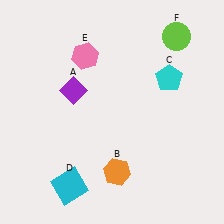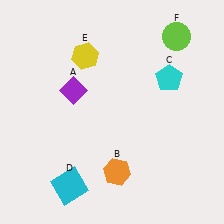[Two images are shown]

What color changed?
The hexagon (E) changed from pink in Image 1 to yellow in Image 2.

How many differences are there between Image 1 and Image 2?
There is 1 difference between the two images.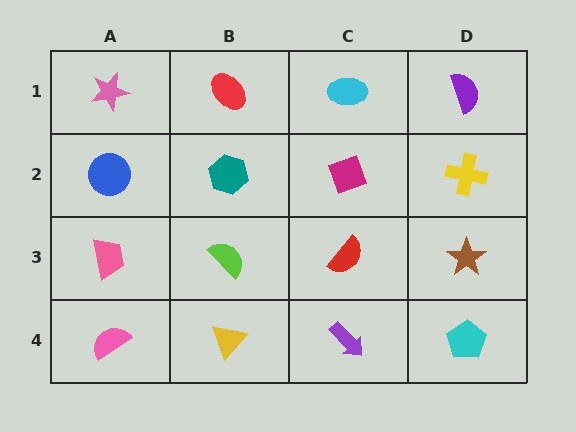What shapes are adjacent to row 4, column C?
A red semicircle (row 3, column C), a yellow triangle (row 4, column B), a cyan pentagon (row 4, column D).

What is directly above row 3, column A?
A blue circle.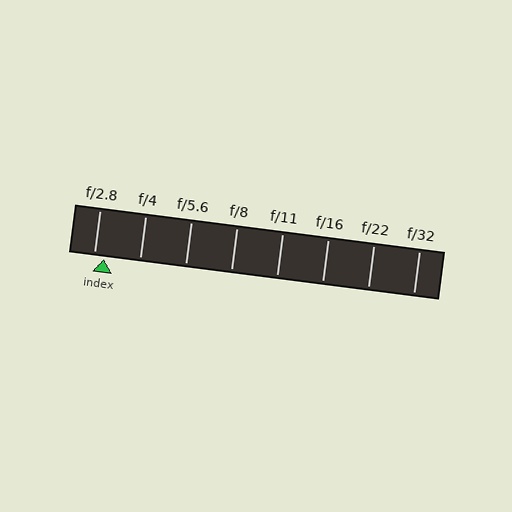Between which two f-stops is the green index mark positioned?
The index mark is between f/2.8 and f/4.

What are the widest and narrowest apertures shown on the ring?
The widest aperture shown is f/2.8 and the narrowest is f/32.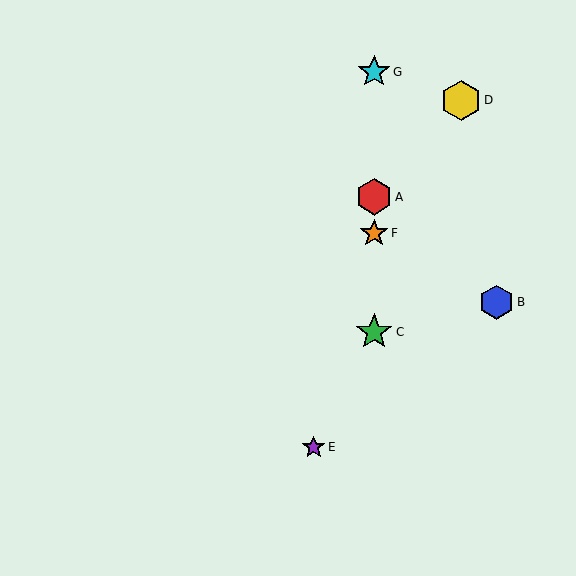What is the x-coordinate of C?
Object C is at x≈374.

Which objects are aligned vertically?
Objects A, C, F, G are aligned vertically.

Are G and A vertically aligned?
Yes, both are at x≈374.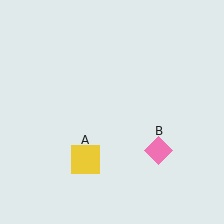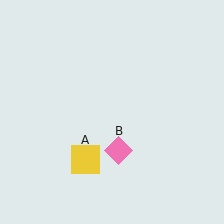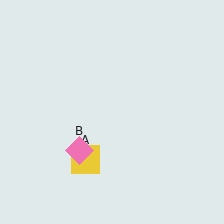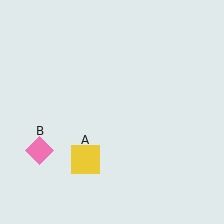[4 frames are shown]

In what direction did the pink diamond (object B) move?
The pink diamond (object B) moved left.